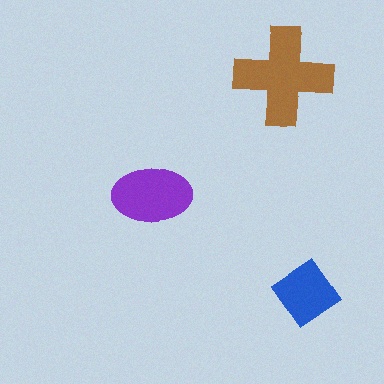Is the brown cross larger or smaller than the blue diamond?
Larger.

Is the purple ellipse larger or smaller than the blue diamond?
Larger.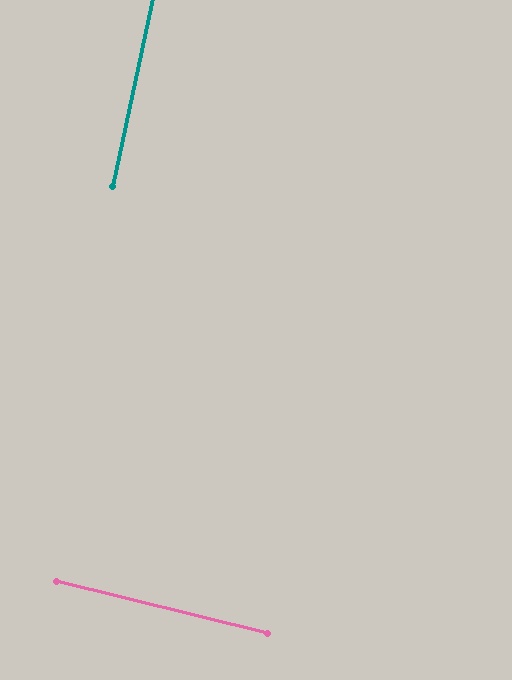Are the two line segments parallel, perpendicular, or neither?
Perpendicular — they meet at approximately 88°.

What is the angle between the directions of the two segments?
Approximately 88 degrees.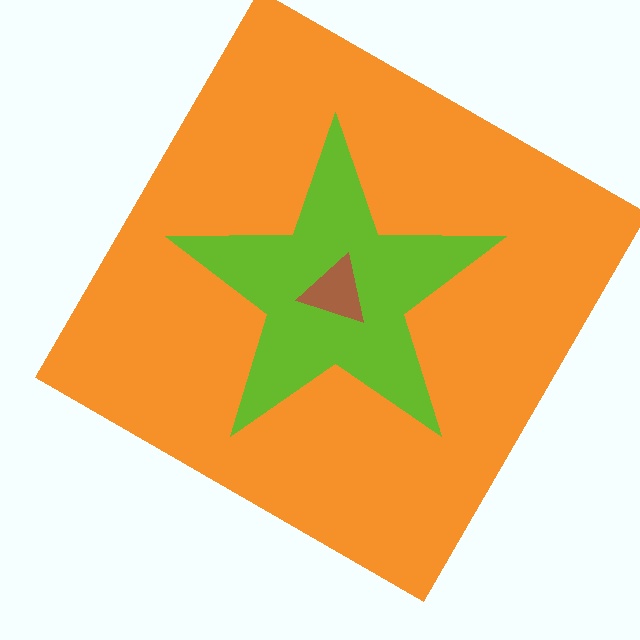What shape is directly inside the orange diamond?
The lime star.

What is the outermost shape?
The orange diamond.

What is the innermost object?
The brown triangle.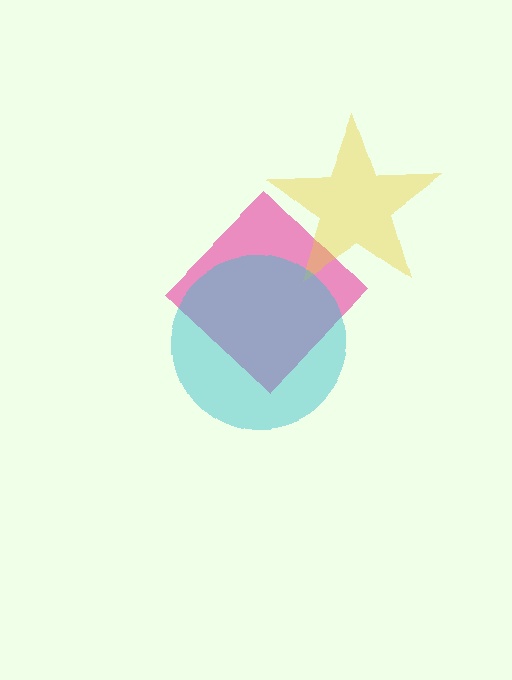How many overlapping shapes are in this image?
There are 3 overlapping shapes in the image.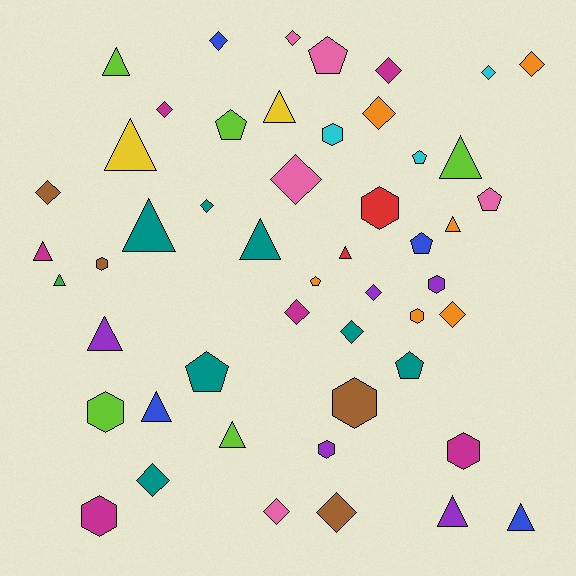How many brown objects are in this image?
There are 4 brown objects.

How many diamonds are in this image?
There are 17 diamonds.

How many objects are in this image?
There are 50 objects.